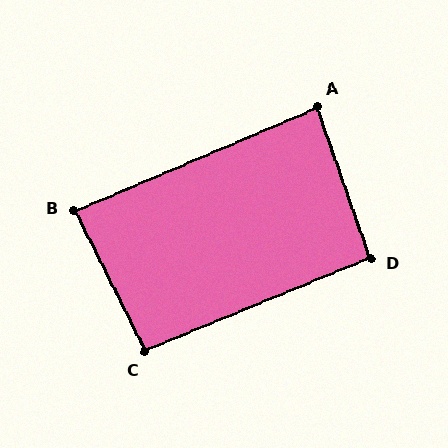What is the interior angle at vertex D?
Approximately 93 degrees (approximately right).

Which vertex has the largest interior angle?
C, at approximately 94 degrees.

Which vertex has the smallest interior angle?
A, at approximately 86 degrees.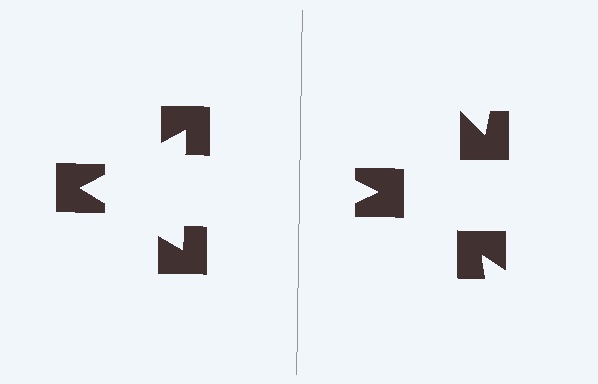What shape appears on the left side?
An illusory triangle.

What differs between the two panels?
The notched squares are positioned identically on both sides; only the wedge orientations differ. On the left they align to a triangle; on the right they are misaligned.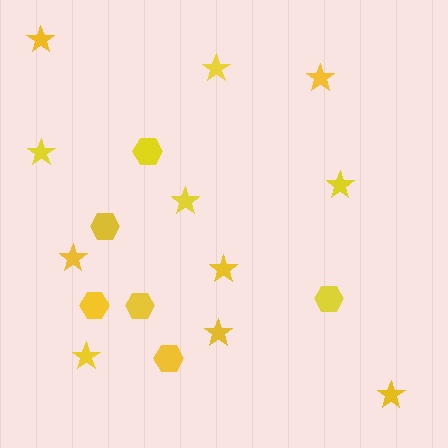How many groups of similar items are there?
There are 2 groups: one group of stars (11) and one group of hexagons (6).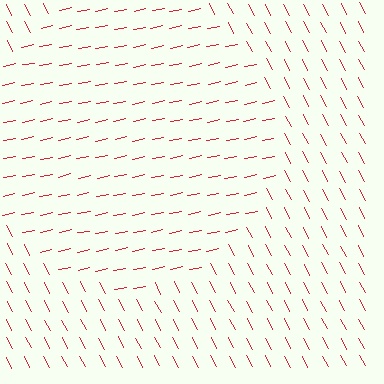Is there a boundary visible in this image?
Yes, there is a texture boundary formed by a change in line orientation.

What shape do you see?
I see a circle.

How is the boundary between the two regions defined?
The boundary is defined purely by a change in line orientation (approximately 74 degrees difference). All lines are the same color and thickness.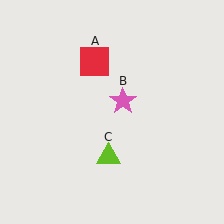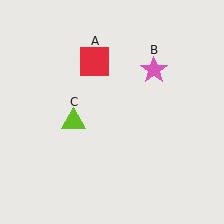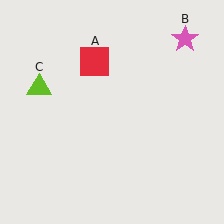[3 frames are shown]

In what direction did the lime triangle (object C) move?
The lime triangle (object C) moved up and to the left.